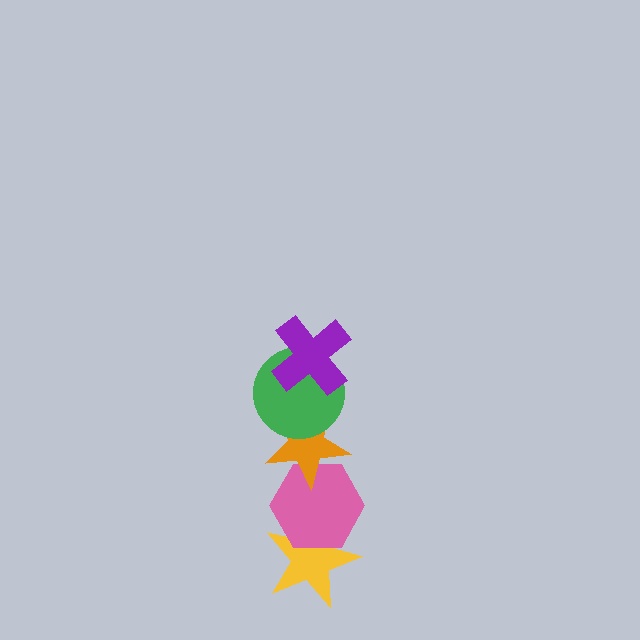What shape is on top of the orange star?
The green circle is on top of the orange star.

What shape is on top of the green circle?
The purple cross is on top of the green circle.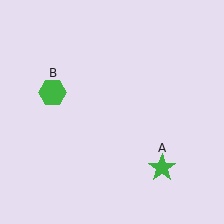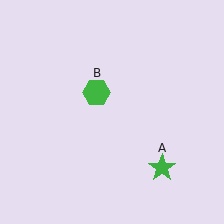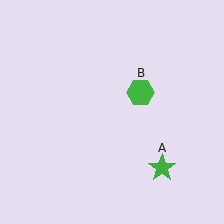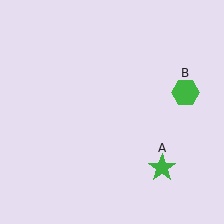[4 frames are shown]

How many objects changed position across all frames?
1 object changed position: green hexagon (object B).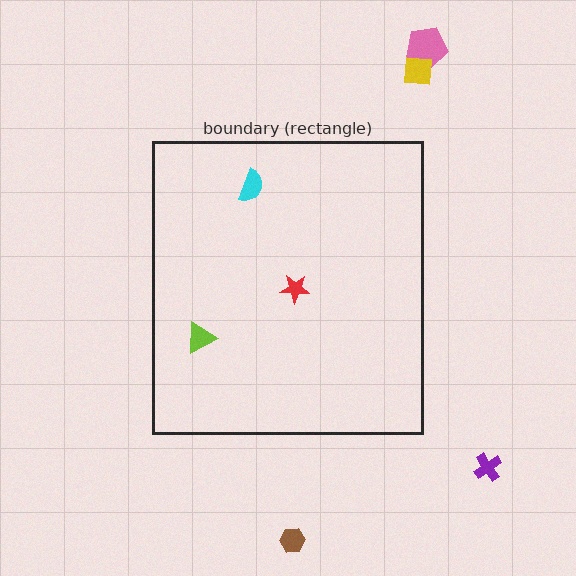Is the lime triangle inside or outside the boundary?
Inside.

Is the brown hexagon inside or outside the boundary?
Outside.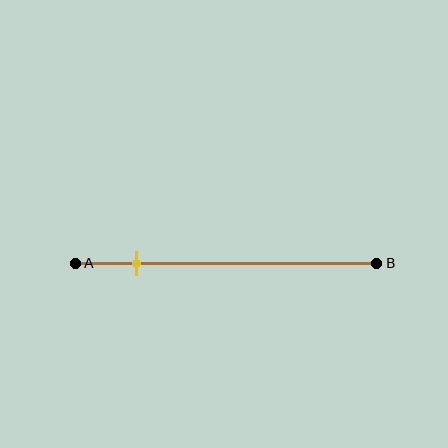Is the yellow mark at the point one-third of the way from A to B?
No, the mark is at about 20% from A, not at the 33% one-third point.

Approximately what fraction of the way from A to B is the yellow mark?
The yellow mark is approximately 20% of the way from A to B.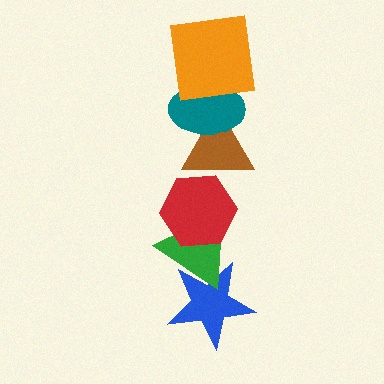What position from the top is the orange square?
The orange square is 1st from the top.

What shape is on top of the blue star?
The green triangle is on top of the blue star.